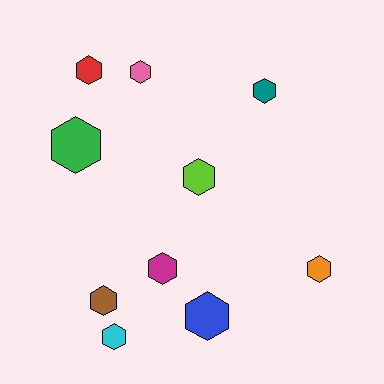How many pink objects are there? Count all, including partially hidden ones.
There is 1 pink object.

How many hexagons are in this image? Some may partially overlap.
There are 10 hexagons.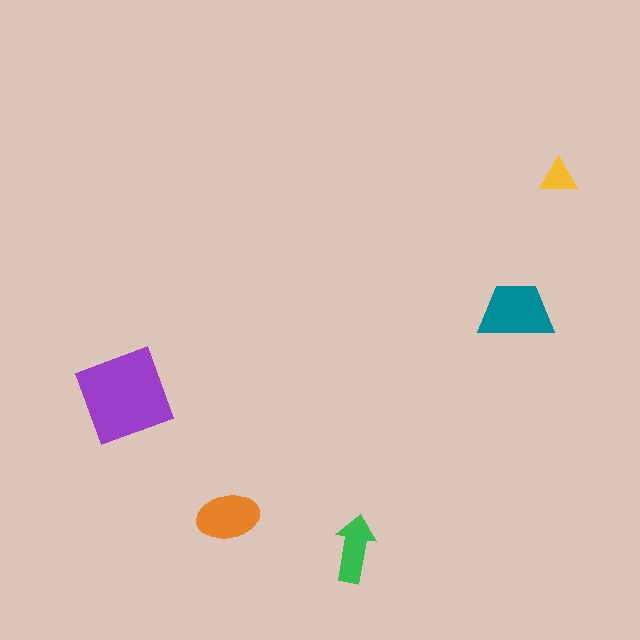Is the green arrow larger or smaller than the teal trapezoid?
Smaller.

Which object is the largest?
The purple diamond.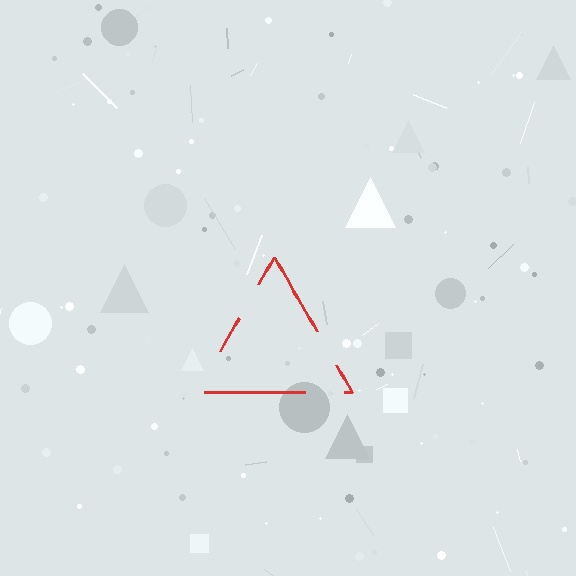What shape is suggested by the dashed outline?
The dashed outline suggests a triangle.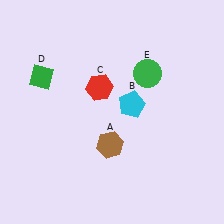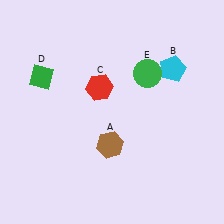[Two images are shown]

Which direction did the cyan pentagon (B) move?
The cyan pentagon (B) moved right.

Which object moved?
The cyan pentagon (B) moved right.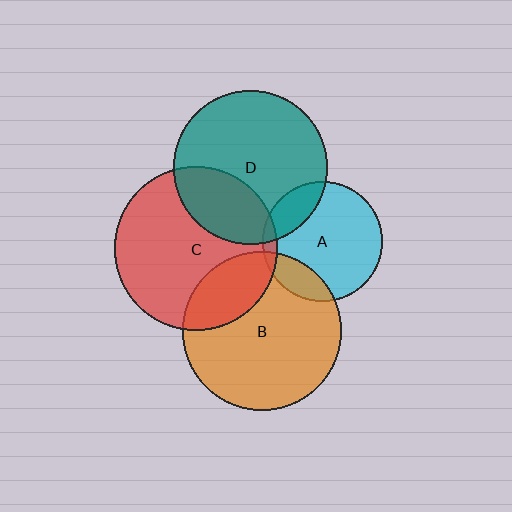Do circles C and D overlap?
Yes.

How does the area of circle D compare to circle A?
Approximately 1.6 times.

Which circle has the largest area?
Circle C (red).